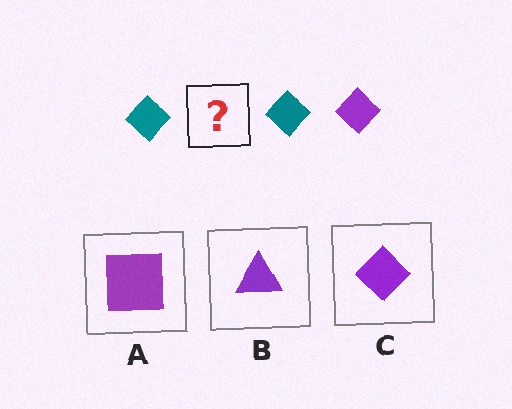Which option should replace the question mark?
Option C.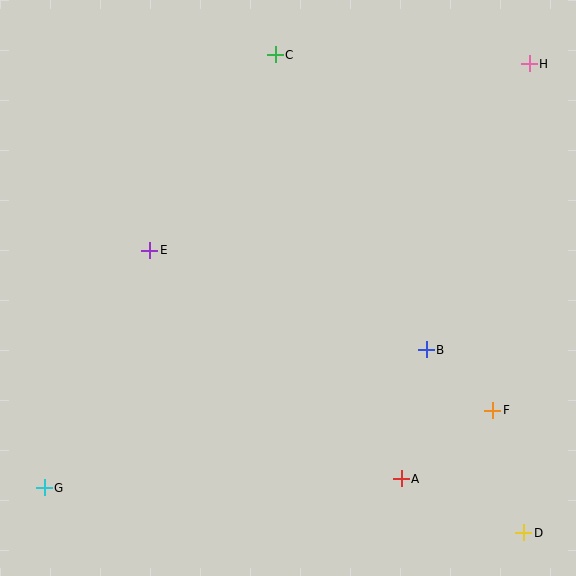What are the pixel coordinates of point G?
Point G is at (44, 488).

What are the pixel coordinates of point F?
Point F is at (493, 410).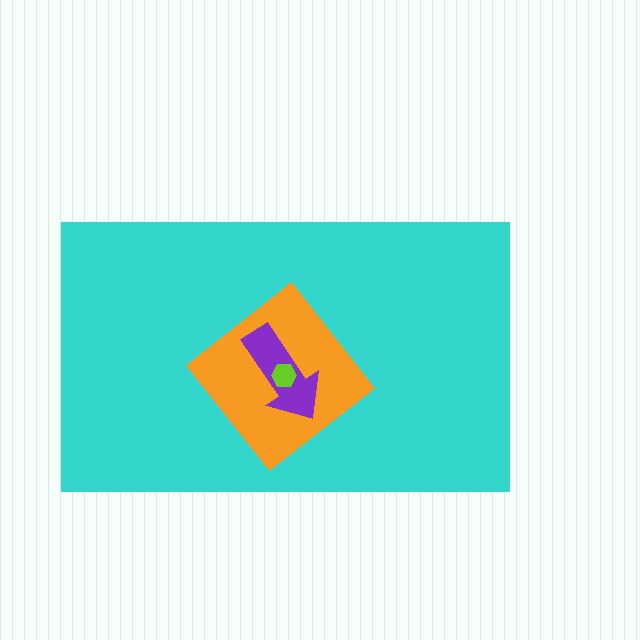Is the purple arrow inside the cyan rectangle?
Yes.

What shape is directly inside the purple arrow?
The lime hexagon.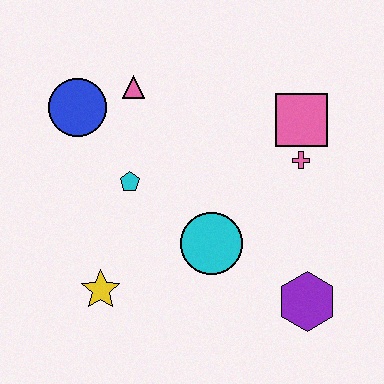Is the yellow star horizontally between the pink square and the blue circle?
Yes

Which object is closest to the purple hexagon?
The cyan circle is closest to the purple hexagon.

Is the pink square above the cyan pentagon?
Yes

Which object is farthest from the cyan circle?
The blue circle is farthest from the cyan circle.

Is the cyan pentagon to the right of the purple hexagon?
No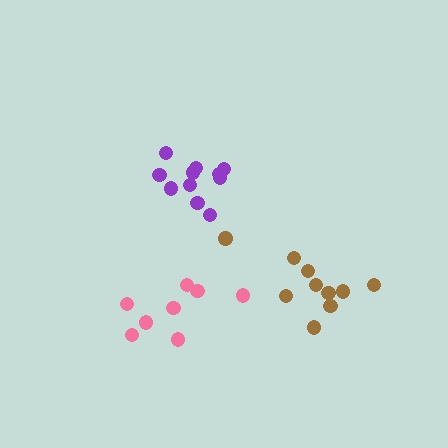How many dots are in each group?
Group 1: 11 dots, Group 2: 8 dots, Group 3: 10 dots (29 total).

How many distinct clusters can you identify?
There are 3 distinct clusters.